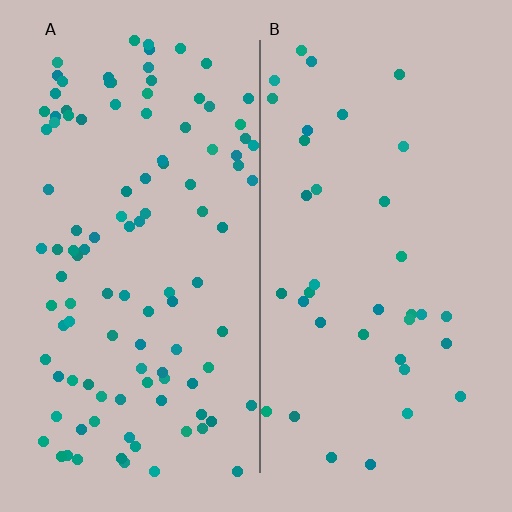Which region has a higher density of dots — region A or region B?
A (the left).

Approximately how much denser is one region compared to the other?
Approximately 2.9× — region A over region B.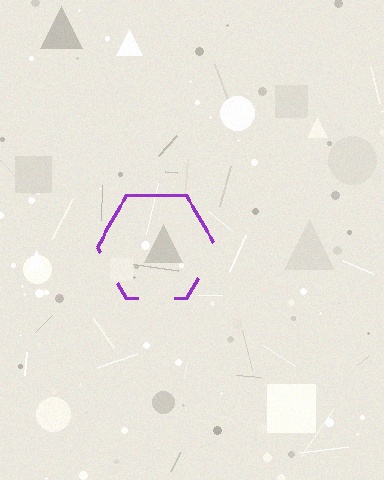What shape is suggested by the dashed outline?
The dashed outline suggests a hexagon.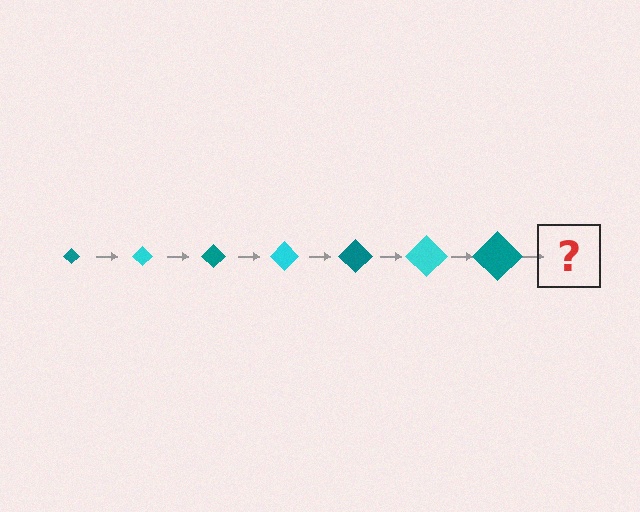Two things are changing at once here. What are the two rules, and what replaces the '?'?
The two rules are that the diamond grows larger each step and the color cycles through teal and cyan. The '?' should be a cyan diamond, larger than the previous one.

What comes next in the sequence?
The next element should be a cyan diamond, larger than the previous one.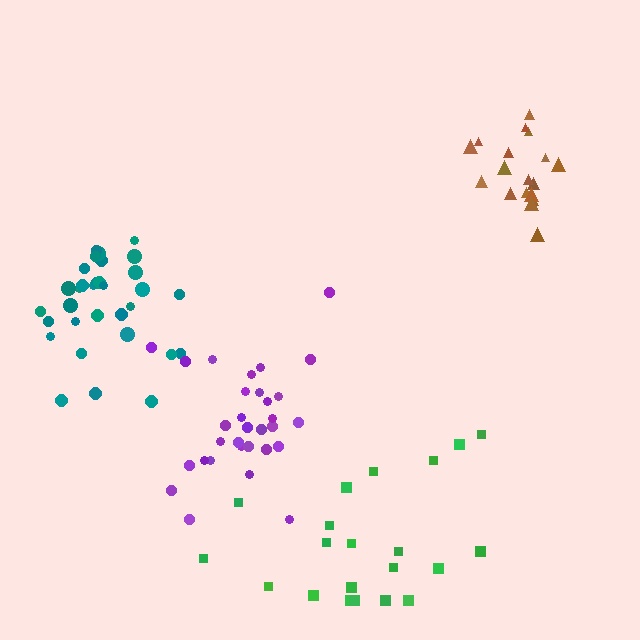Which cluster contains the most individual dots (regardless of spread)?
Teal (33).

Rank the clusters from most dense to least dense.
brown, teal, purple, green.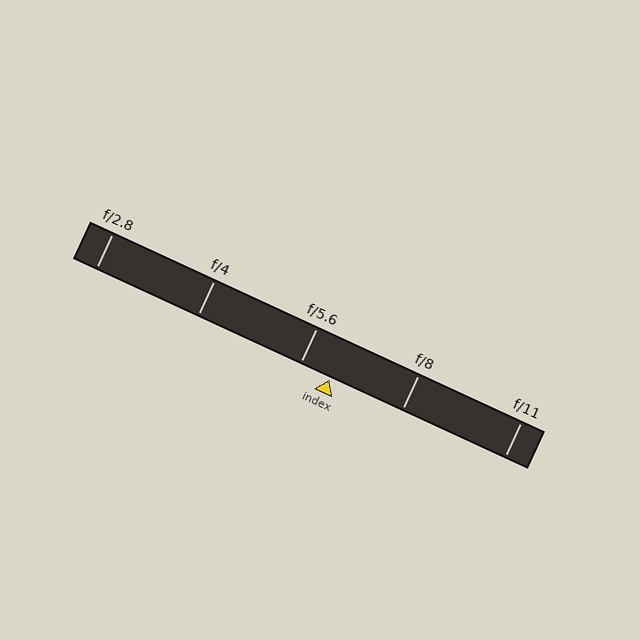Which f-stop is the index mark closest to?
The index mark is closest to f/5.6.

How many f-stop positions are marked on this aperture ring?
There are 5 f-stop positions marked.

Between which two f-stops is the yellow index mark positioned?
The index mark is between f/5.6 and f/8.